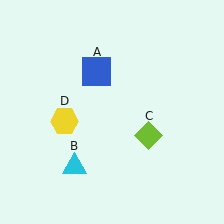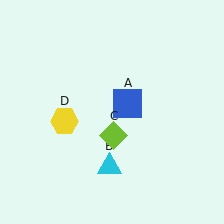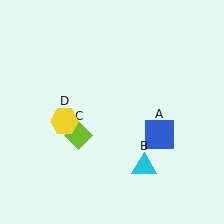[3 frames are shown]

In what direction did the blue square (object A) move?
The blue square (object A) moved down and to the right.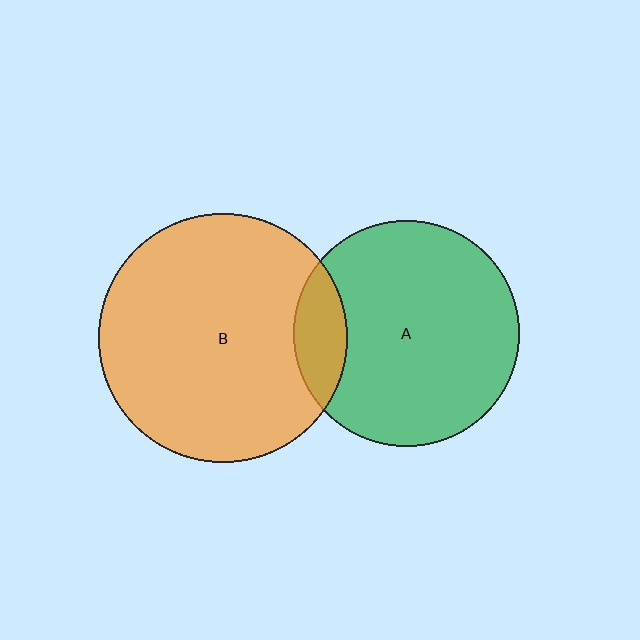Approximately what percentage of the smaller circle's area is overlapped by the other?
Approximately 15%.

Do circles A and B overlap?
Yes.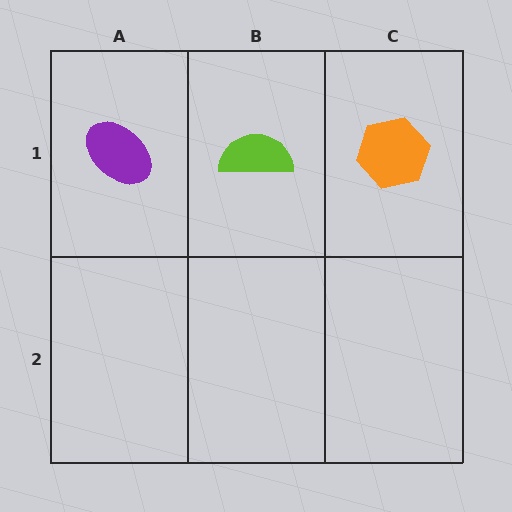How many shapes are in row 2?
0 shapes.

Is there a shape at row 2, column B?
No, that cell is empty.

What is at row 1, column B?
A lime semicircle.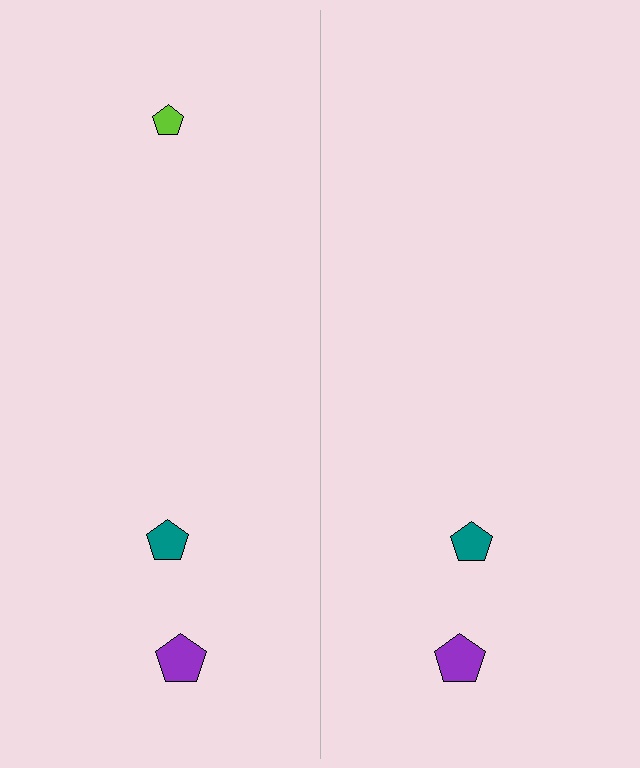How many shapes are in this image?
There are 5 shapes in this image.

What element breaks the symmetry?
A lime pentagon is missing from the right side.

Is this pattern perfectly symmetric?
No, the pattern is not perfectly symmetric. A lime pentagon is missing from the right side.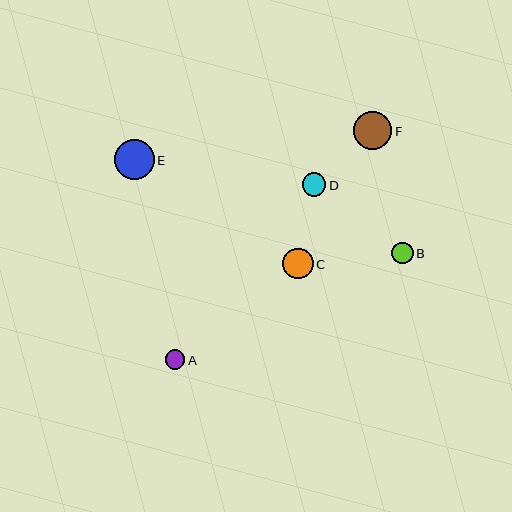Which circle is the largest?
Circle E is the largest with a size of approximately 40 pixels.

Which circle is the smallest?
Circle A is the smallest with a size of approximately 19 pixels.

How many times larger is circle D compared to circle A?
Circle D is approximately 1.2 times the size of circle A.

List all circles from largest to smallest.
From largest to smallest: E, F, C, D, B, A.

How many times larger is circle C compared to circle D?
Circle C is approximately 1.3 times the size of circle D.